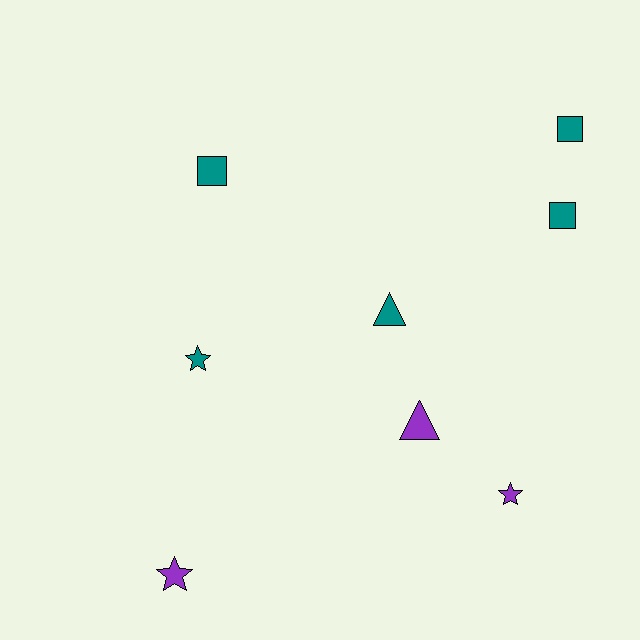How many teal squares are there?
There are 3 teal squares.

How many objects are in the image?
There are 8 objects.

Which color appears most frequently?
Teal, with 5 objects.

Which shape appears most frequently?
Square, with 3 objects.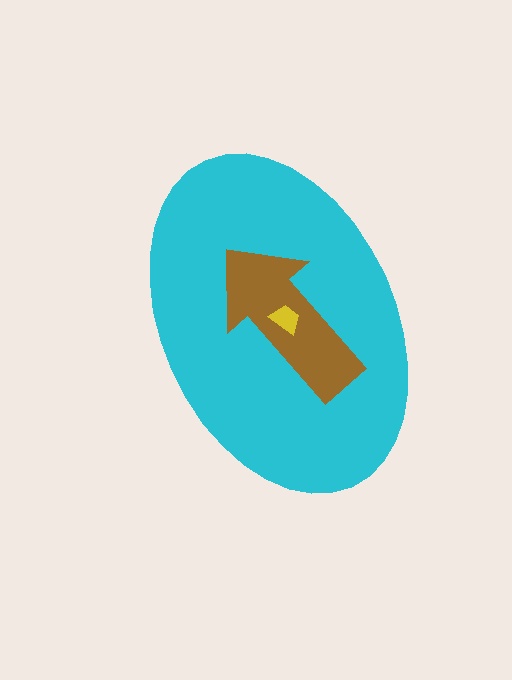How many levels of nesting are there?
3.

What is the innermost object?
The yellow trapezoid.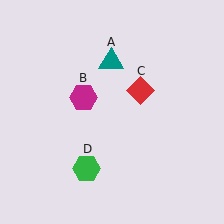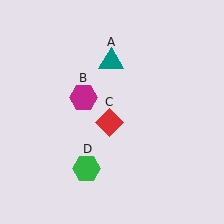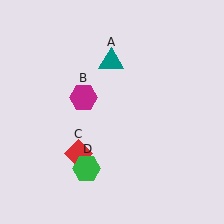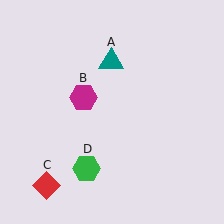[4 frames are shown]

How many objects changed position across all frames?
1 object changed position: red diamond (object C).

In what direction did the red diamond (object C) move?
The red diamond (object C) moved down and to the left.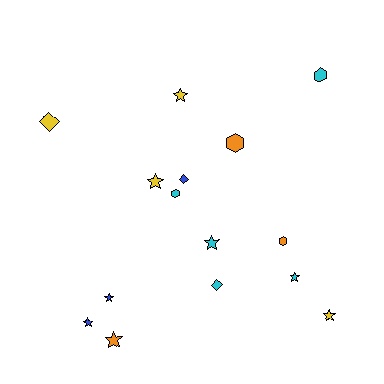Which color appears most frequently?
Cyan, with 5 objects.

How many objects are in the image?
There are 15 objects.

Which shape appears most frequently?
Star, with 8 objects.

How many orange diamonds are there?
There are no orange diamonds.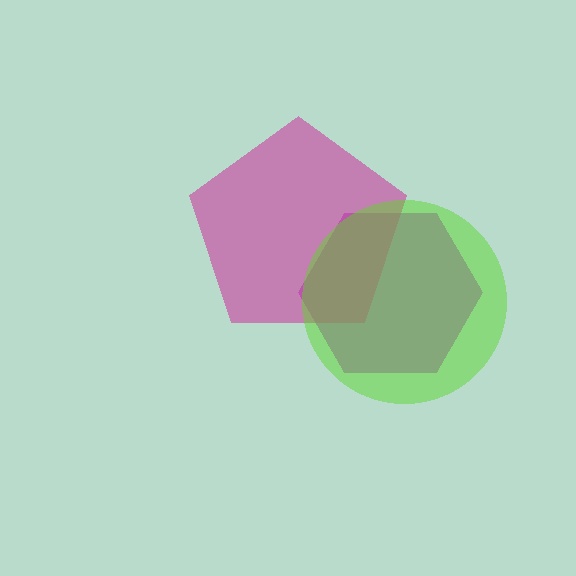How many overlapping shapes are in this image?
There are 3 overlapping shapes in the image.